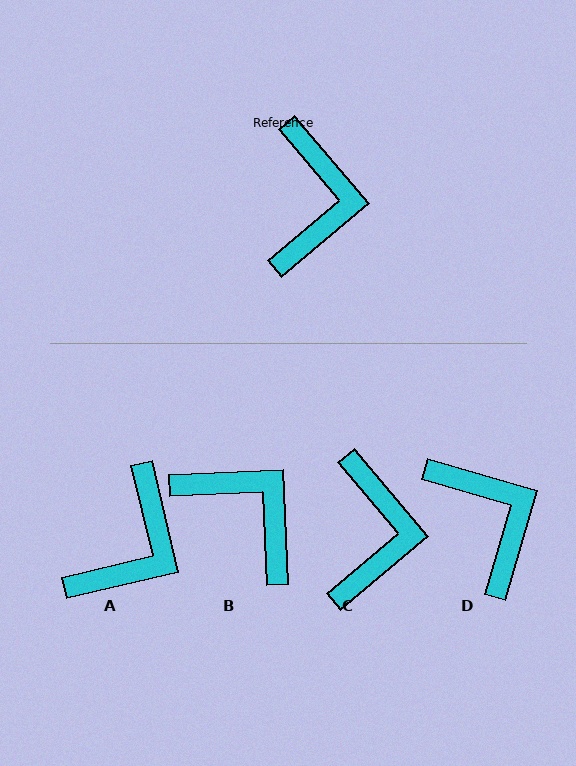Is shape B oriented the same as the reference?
No, it is off by about 52 degrees.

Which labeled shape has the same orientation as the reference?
C.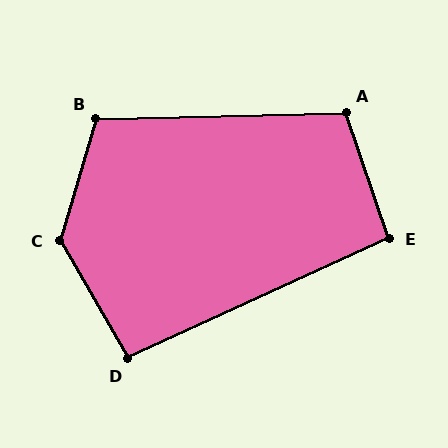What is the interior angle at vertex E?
Approximately 96 degrees (obtuse).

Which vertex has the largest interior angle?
C, at approximately 133 degrees.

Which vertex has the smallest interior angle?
D, at approximately 95 degrees.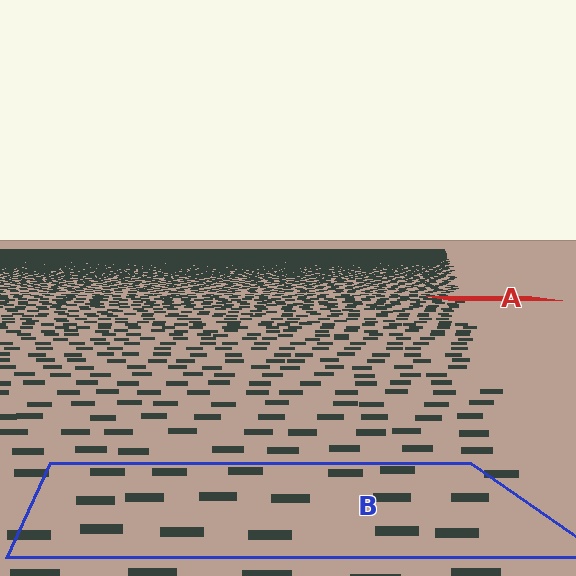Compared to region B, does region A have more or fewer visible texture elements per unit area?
Region A has more texture elements per unit area — they are packed more densely because it is farther away.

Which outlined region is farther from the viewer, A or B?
Region A is farther from the viewer — the texture elements inside it appear smaller and more densely packed.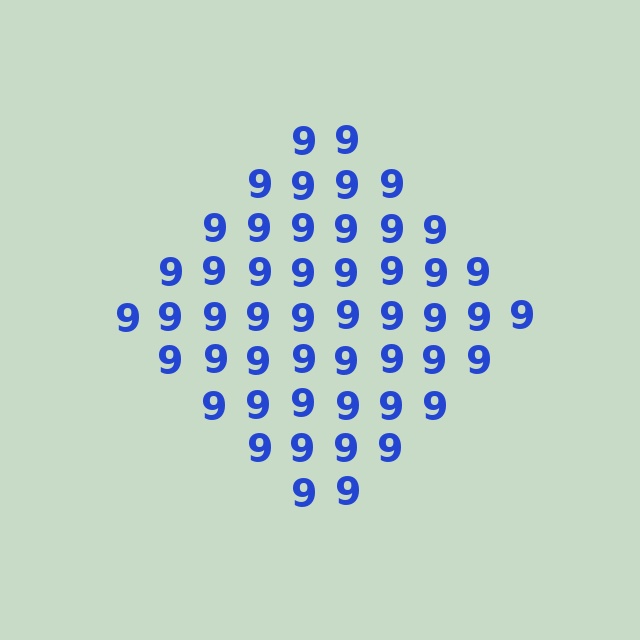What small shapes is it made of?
It is made of small digit 9's.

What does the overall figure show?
The overall figure shows a diamond.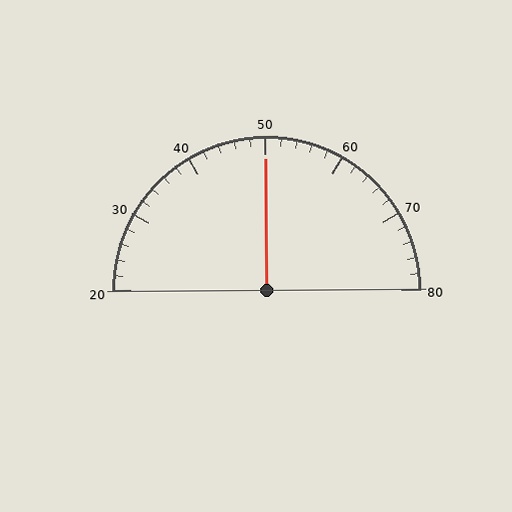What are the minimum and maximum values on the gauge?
The gauge ranges from 20 to 80.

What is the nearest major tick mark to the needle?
The nearest major tick mark is 50.